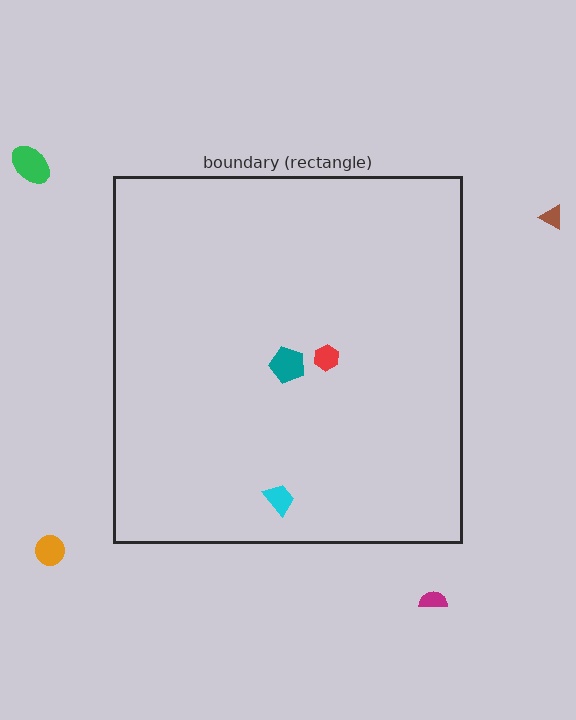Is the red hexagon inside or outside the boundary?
Inside.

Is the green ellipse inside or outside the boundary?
Outside.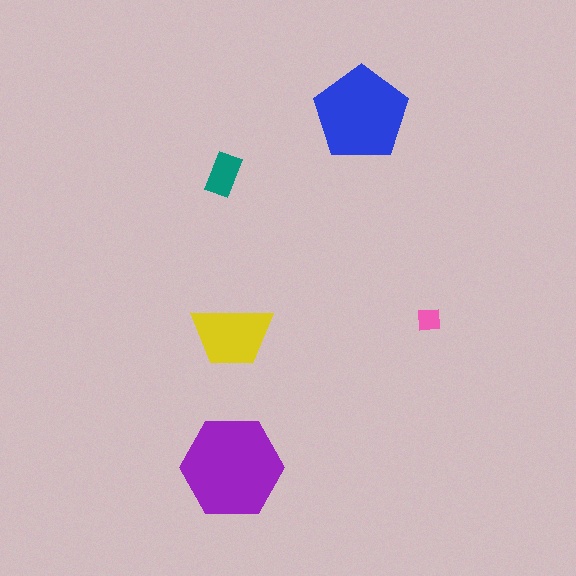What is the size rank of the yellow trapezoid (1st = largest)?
3rd.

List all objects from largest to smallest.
The purple hexagon, the blue pentagon, the yellow trapezoid, the teal rectangle, the pink square.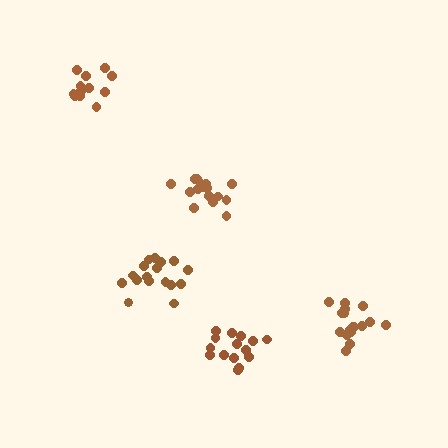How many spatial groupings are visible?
There are 5 spatial groupings.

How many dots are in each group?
Group 1: 13 dots, Group 2: 15 dots, Group 3: 17 dots, Group 4: 18 dots, Group 5: 17 dots (80 total).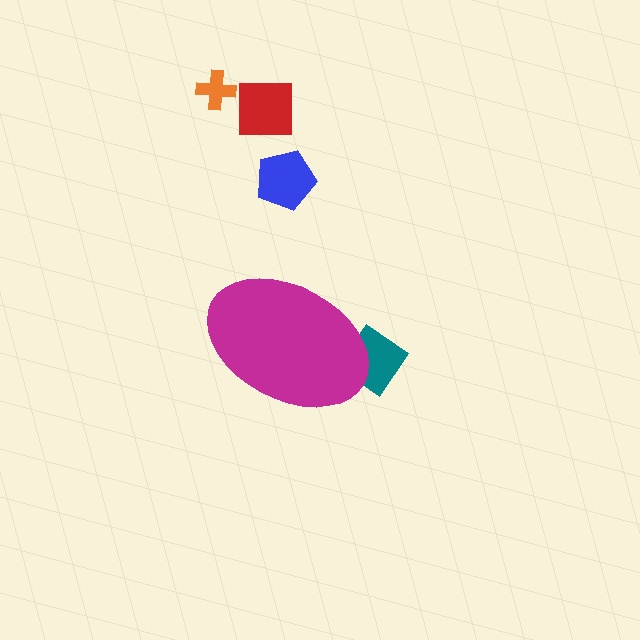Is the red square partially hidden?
No, the red square is fully visible.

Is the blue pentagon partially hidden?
No, the blue pentagon is fully visible.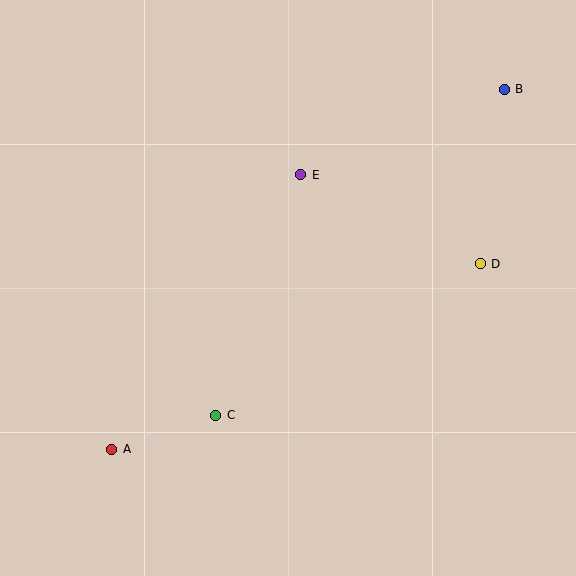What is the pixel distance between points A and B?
The distance between A and B is 533 pixels.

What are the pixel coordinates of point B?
Point B is at (504, 89).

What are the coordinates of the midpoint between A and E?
The midpoint between A and E is at (206, 312).